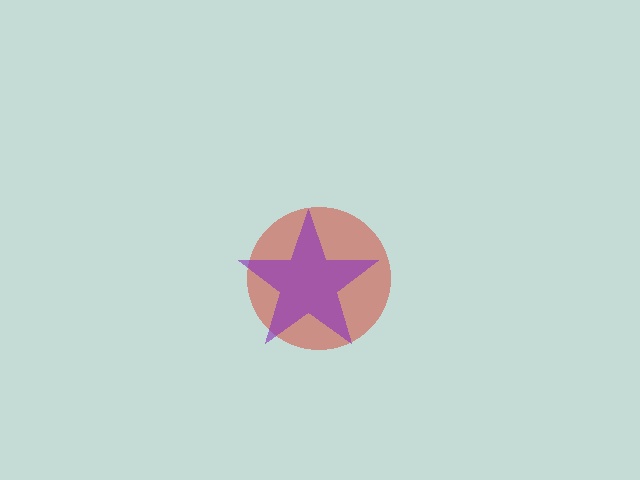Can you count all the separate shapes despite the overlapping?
Yes, there are 2 separate shapes.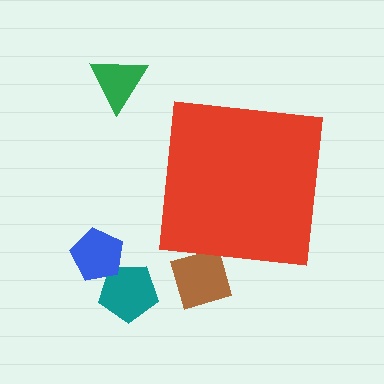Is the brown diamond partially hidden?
Yes, the brown diamond is partially hidden behind the red square.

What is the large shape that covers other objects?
A red square.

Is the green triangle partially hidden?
No, the green triangle is fully visible.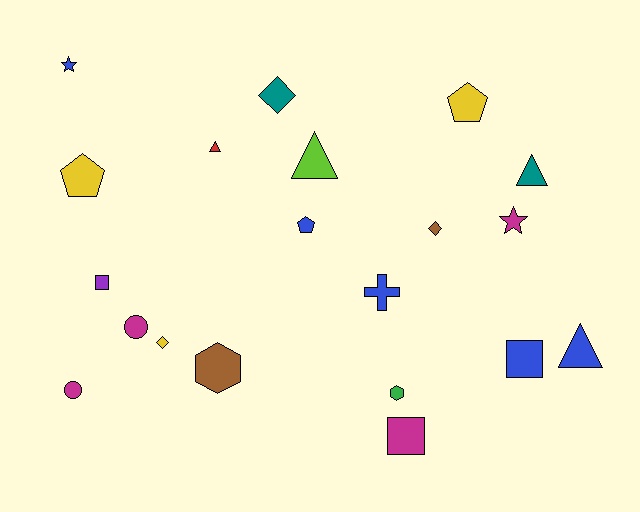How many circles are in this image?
There are 2 circles.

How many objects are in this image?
There are 20 objects.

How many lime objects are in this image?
There is 1 lime object.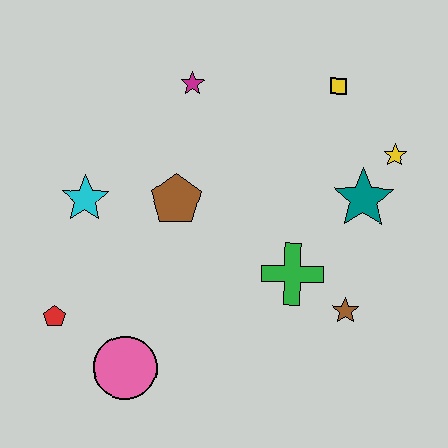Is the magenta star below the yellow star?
No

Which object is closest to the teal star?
The yellow star is closest to the teal star.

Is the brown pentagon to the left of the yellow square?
Yes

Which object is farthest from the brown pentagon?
The yellow star is farthest from the brown pentagon.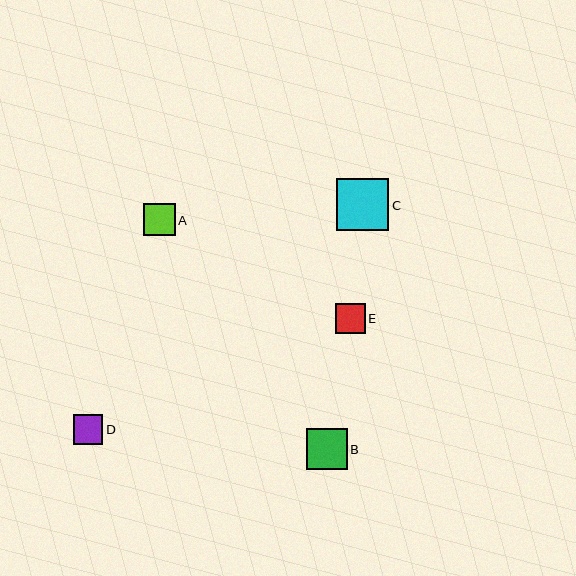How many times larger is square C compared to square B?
Square C is approximately 1.3 times the size of square B.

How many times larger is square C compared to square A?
Square C is approximately 1.6 times the size of square A.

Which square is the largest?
Square C is the largest with a size of approximately 52 pixels.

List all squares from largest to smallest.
From largest to smallest: C, B, A, E, D.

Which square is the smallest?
Square D is the smallest with a size of approximately 29 pixels.